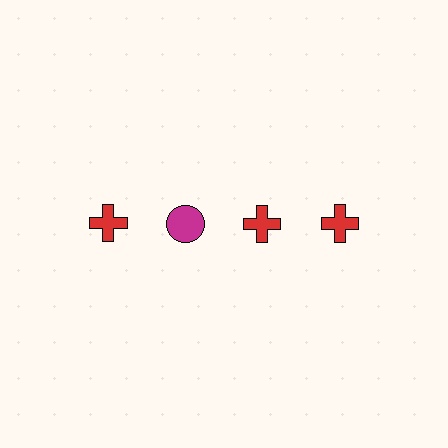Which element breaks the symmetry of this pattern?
The magenta circle in the top row, second from left column breaks the symmetry. All other shapes are red crosses.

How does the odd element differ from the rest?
It differs in both color (magenta instead of red) and shape (circle instead of cross).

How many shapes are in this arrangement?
There are 4 shapes arranged in a grid pattern.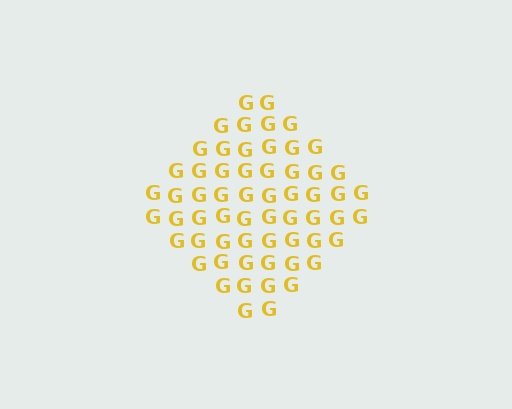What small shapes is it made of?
It is made of small letter G's.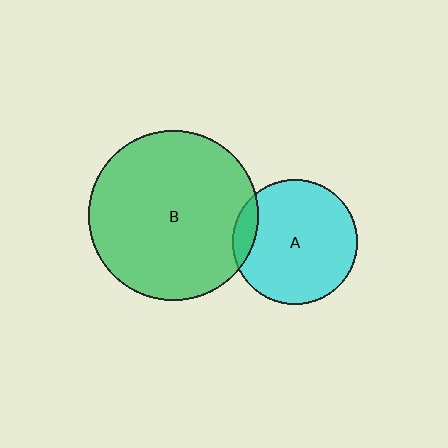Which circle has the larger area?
Circle B (green).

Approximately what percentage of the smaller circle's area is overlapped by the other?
Approximately 10%.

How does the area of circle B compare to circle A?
Approximately 1.8 times.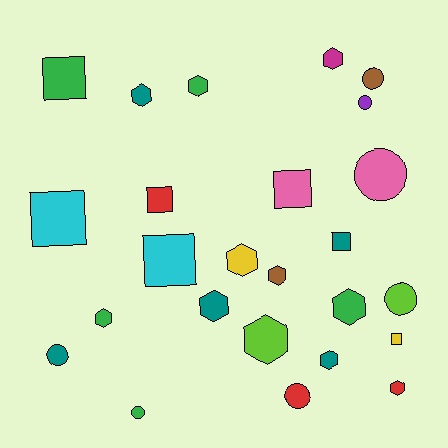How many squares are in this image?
There are 7 squares.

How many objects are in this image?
There are 25 objects.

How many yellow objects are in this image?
There are 2 yellow objects.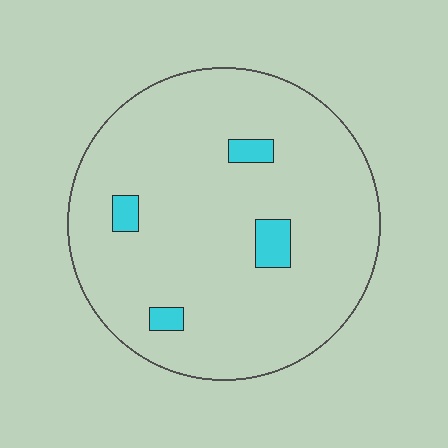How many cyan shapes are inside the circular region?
4.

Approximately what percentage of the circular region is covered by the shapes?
Approximately 5%.